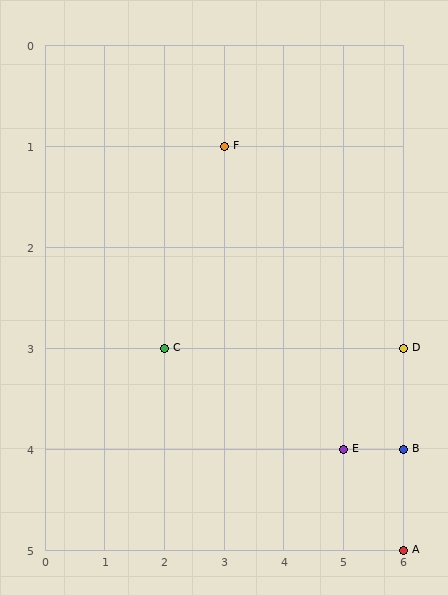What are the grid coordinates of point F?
Point F is at grid coordinates (3, 1).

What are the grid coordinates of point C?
Point C is at grid coordinates (2, 3).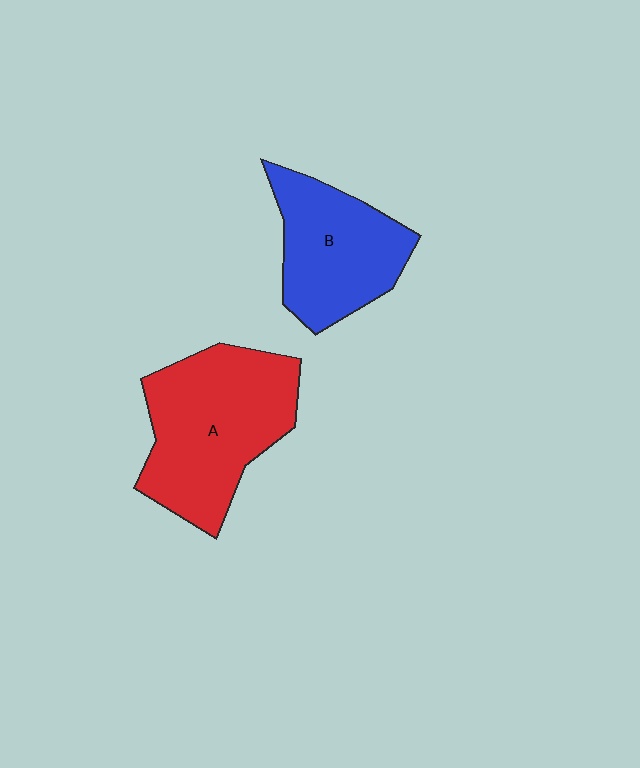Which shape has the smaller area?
Shape B (blue).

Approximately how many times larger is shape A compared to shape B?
Approximately 1.4 times.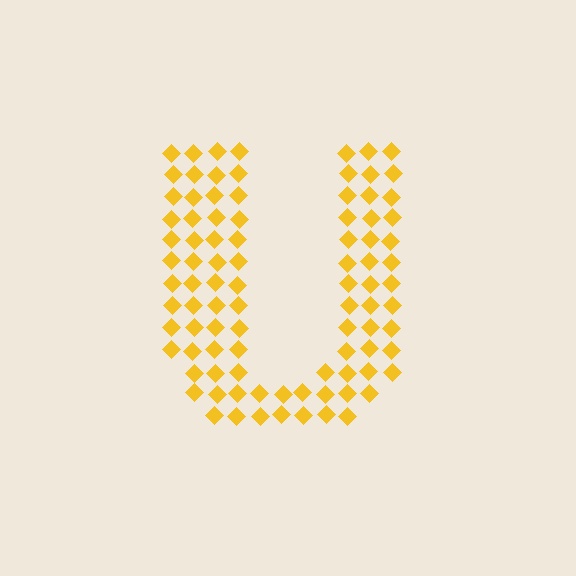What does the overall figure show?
The overall figure shows the letter U.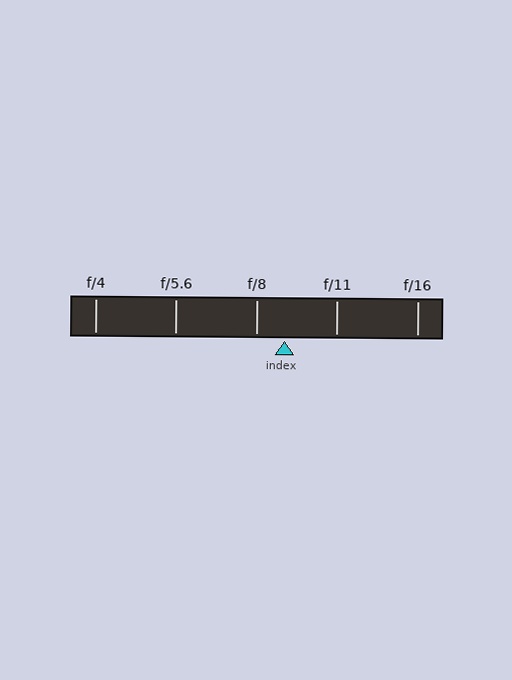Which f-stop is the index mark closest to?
The index mark is closest to f/8.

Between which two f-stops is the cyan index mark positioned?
The index mark is between f/8 and f/11.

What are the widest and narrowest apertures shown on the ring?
The widest aperture shown is f/4 and the narrowest is f/16.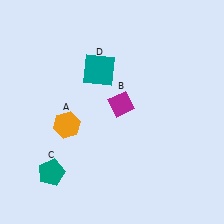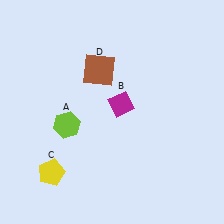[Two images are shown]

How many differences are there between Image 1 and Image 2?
There are 3 differences between the two images.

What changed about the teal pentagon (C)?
In Image 1, C is teal. In Image 2, it changed to yellow.